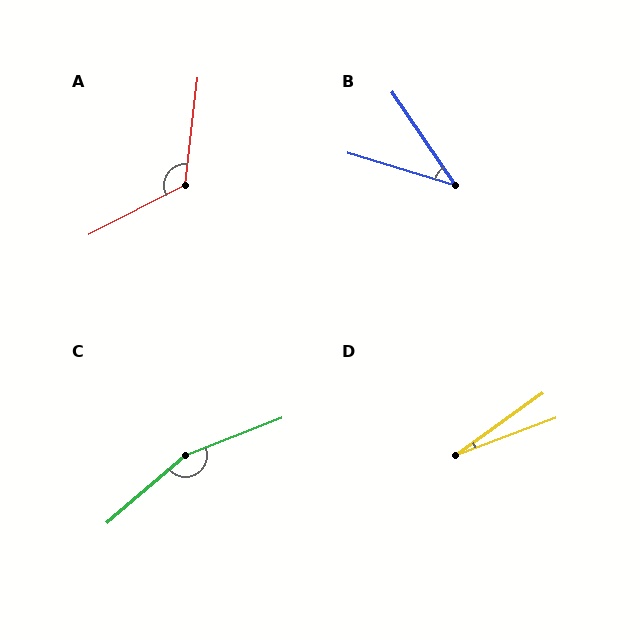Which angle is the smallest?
D, at approximately 15 degrees.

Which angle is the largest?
C, at approximately 160 degrees.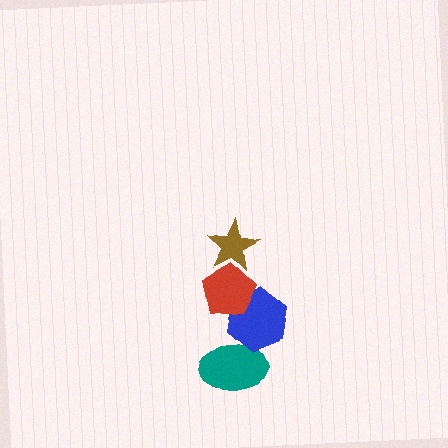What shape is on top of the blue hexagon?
The red pentagon is on top of the blue hexagon.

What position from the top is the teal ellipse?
The teal ellipse is 4th from the top.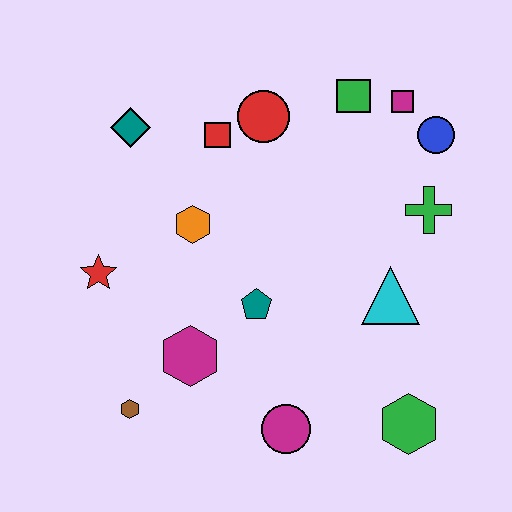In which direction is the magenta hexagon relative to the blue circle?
The magenta hexagon is to the left of the blue circle.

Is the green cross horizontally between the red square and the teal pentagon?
No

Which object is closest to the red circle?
The red square is closest to the red circle.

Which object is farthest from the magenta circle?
The magenta square is farthest from the magenta circle.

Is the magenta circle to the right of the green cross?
No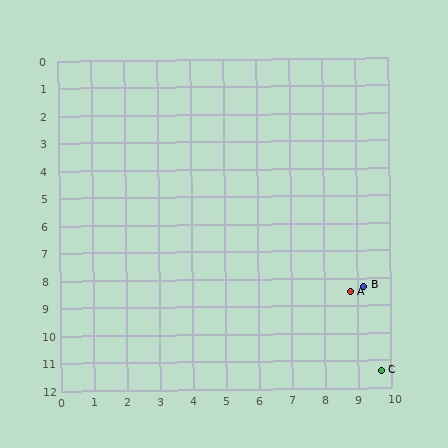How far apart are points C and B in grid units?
Points C and B are about 3.1 grid units apart.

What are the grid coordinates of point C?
Point C is at approximately (9.7, 11.4).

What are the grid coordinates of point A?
Point A is at approximately (8.8, 8.5).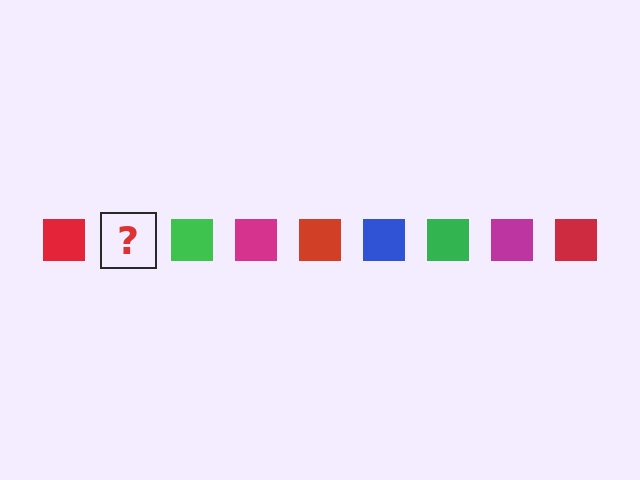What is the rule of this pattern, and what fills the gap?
The rule is that the pattern cycles through red, blue, green, magenta squares. The gap should be filled with a blue square.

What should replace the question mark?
The question mark should be replaced with a blue square.